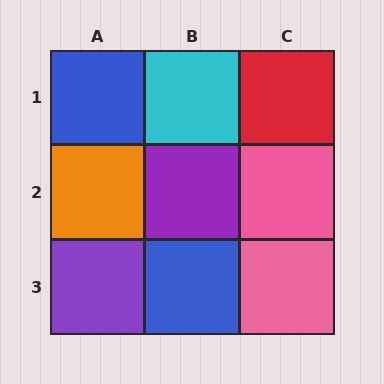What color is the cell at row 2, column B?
Purple.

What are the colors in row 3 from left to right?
Purple, blue, pink.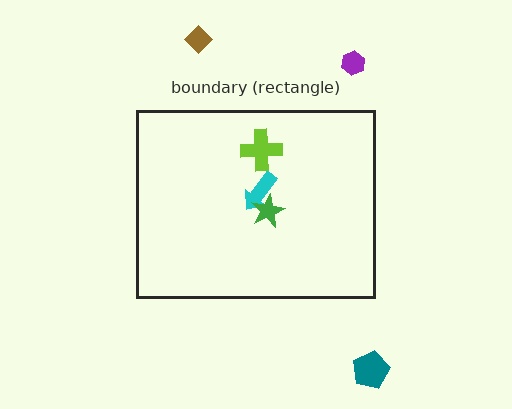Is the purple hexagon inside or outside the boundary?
Outside.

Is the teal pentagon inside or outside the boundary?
Outside.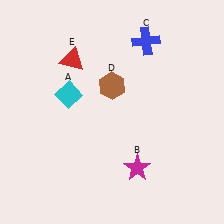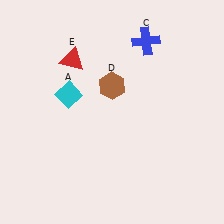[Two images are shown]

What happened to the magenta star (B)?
The magenta star (B) was removed in Image 2. It was in the bottom-right area of Image 1.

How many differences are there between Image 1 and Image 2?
There is 1 difference between the two images.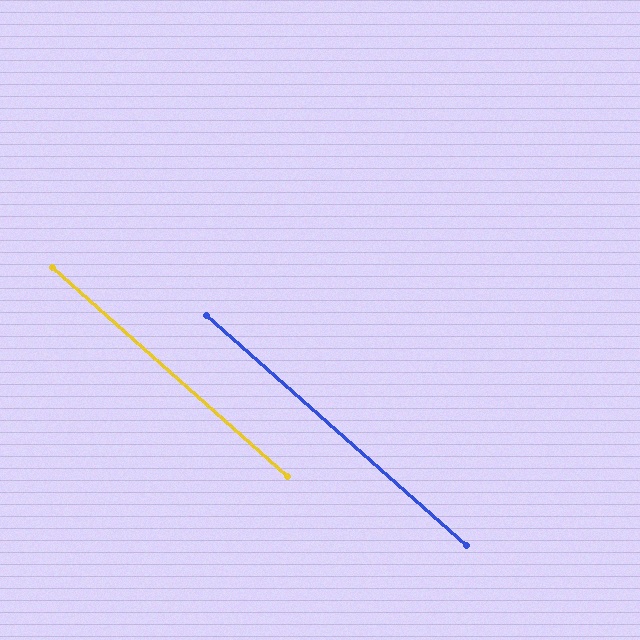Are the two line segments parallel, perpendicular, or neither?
Parallel — their directions differ by only 0.1°.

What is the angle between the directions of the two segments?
Approximately 0 degrees.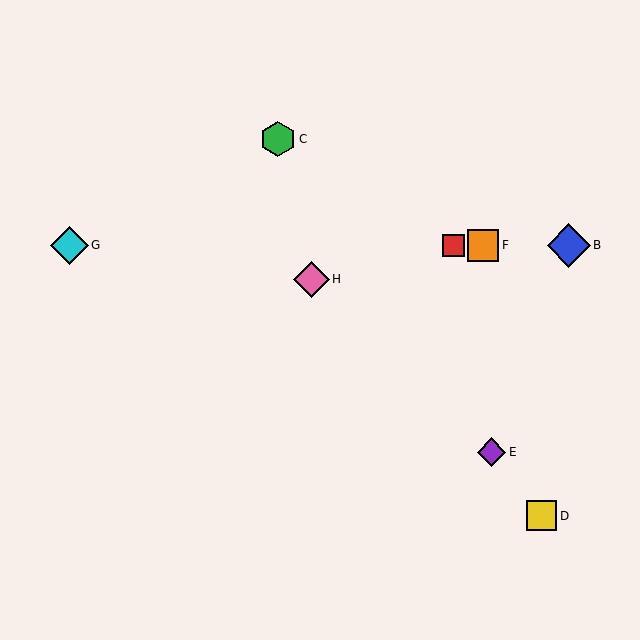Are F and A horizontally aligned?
Yes, both are at y≈245.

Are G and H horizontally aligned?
No, G is at y≈245 and H is at y≈279.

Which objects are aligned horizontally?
Objects A, B, F, G are aligned horizontally.